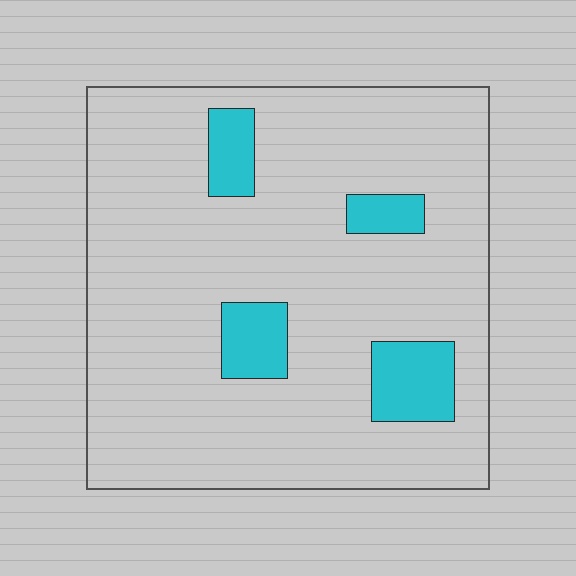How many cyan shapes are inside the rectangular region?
4.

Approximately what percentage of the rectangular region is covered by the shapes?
Approximately 10%.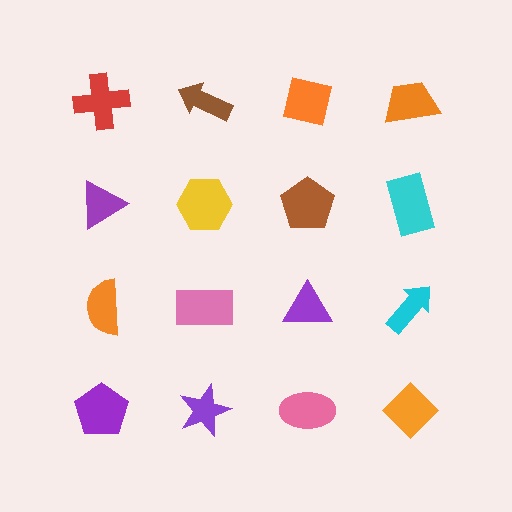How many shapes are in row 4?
4 shapes.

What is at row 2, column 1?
A purple triangle.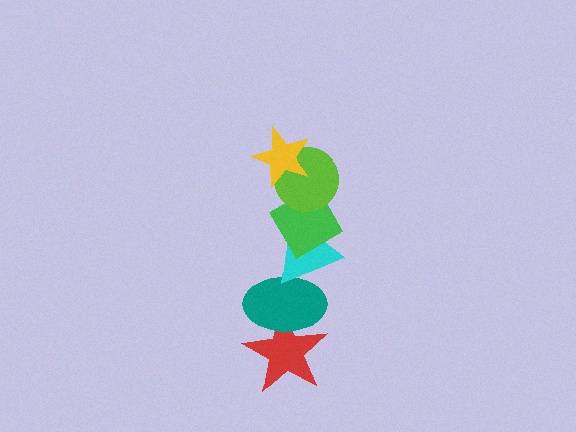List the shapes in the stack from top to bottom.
From top to bottom: the yellow star, the lime circle, the green diamond, the cyan triangle, the teal ellipse, the red star.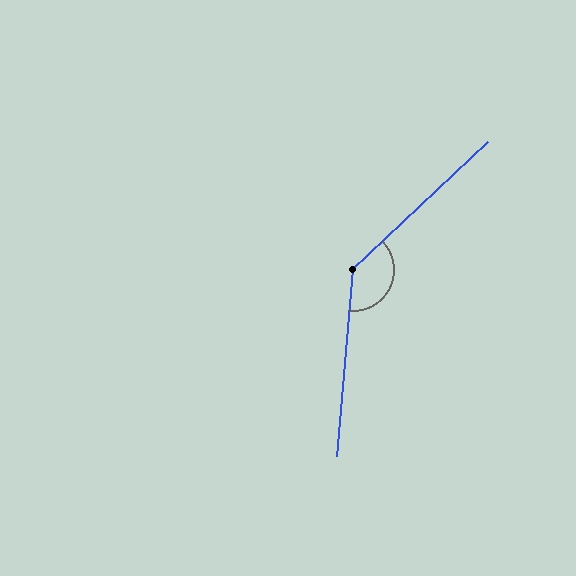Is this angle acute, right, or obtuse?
It is obtuse.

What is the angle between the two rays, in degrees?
Approximately 138 degrees.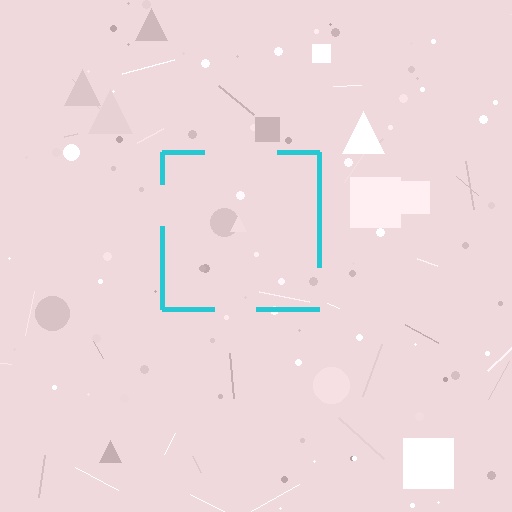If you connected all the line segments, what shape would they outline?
They would outline a square.